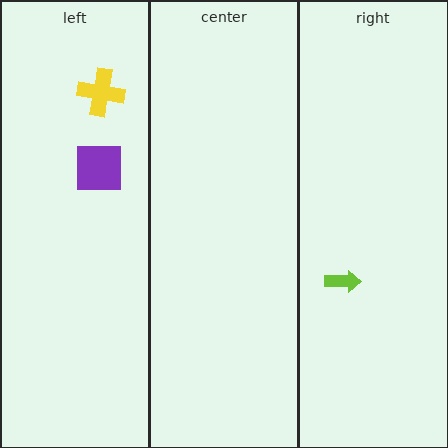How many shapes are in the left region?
2.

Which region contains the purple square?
The left region.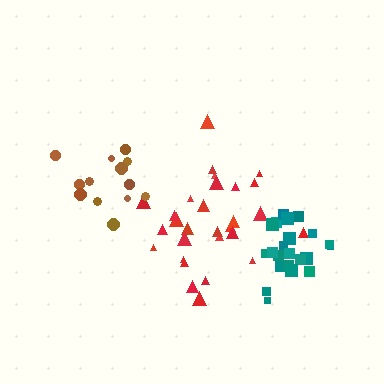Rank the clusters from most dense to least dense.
teal, brown, red.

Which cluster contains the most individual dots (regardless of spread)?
Red (29).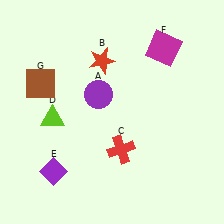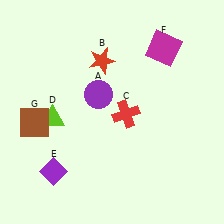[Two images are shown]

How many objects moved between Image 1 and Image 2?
2 objects moved between the two images.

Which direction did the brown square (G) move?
The brown square (G) moved down.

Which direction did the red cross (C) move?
The red cross (C) moved up.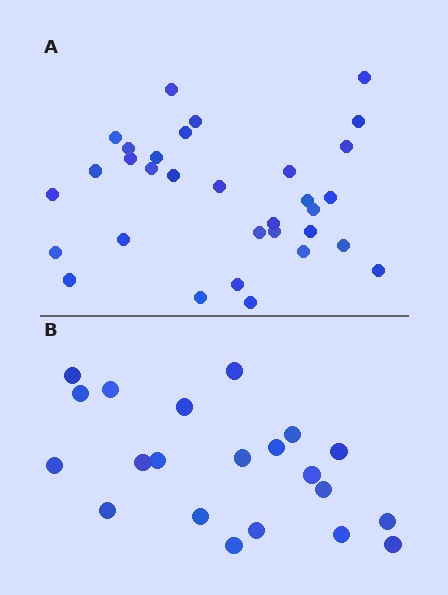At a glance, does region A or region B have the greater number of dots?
Region A (the top region) has more dots.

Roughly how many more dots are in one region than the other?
Region A has roughly 12 or so more dots than region B.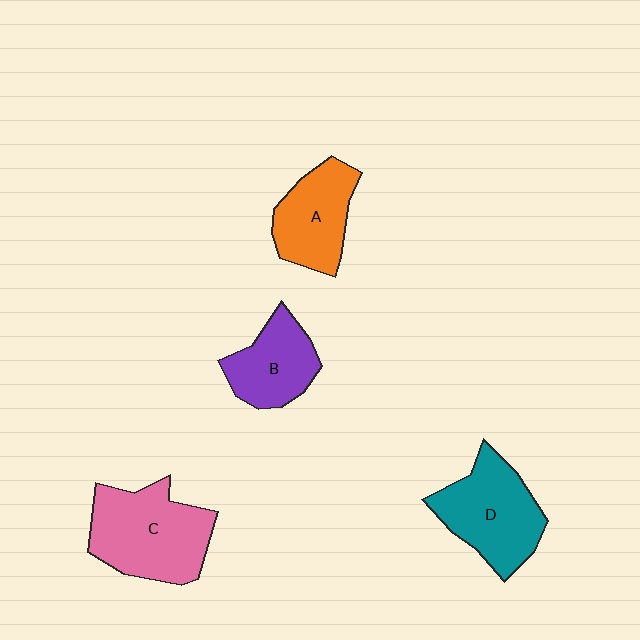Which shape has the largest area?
Shape C (pink).